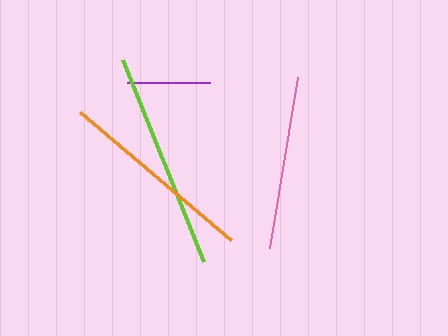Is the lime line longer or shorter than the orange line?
The lime line is longer than the orange line.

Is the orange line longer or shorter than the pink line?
The orange line is longer than the pink line.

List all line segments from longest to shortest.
From longest to shortest: lime, orange, pink, purple.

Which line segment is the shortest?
The purple line is the shortest at approximately 83 pixels.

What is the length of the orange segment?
The orange segment is approximately 198 pixels long.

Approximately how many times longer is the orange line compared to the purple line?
The orange line is approximately 2.4 times the length of the purple line.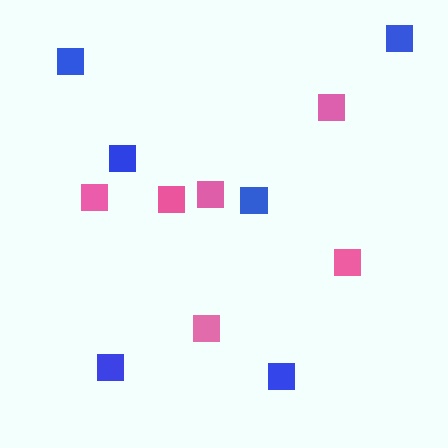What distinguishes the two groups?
There are 2 groups: one group of blue squares (6) and one group of pink squares (6).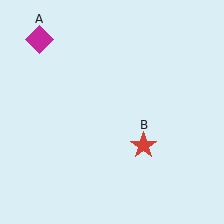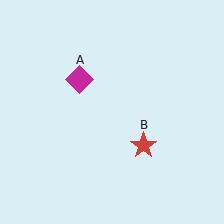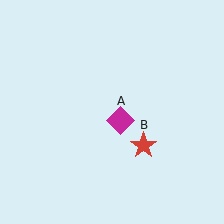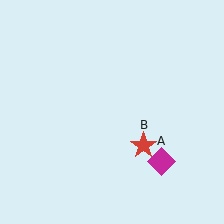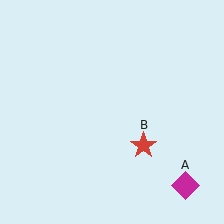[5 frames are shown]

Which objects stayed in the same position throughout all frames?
Red star (object B) remained stationary.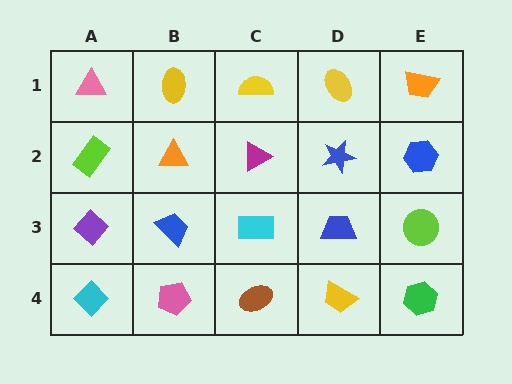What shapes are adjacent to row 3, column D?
A blue star (row 2, column D), a yellow trapezoid (row 4, column D), a cyan rectangle (row 3, column C), a lime circle (row 3, column E).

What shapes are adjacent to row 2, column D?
A yellow ellipse (row 1, column D), a blue trapezoid (row 3, column D), a magenta triangle (row 2, column C), a blue hexagon (row 2, column E).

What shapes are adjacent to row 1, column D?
A blue star (row 2, column D), a yellow semicircle (row 1, column C), an orange trapezoid (row 1, column E).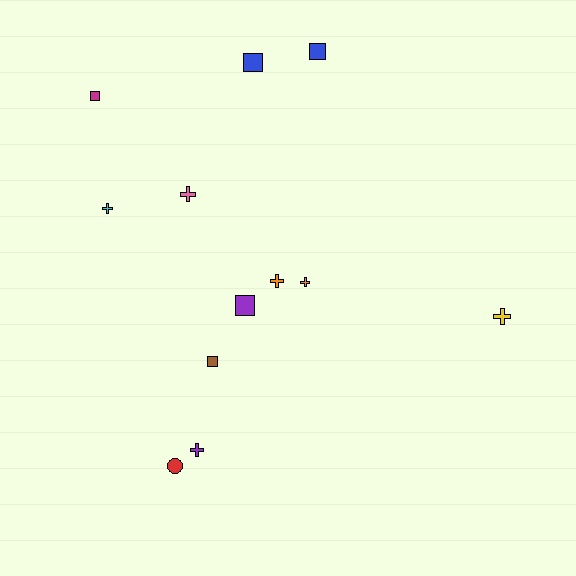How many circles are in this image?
There is 1 circle.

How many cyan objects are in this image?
There is 1 cyan object.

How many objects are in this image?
There are 12 objects.